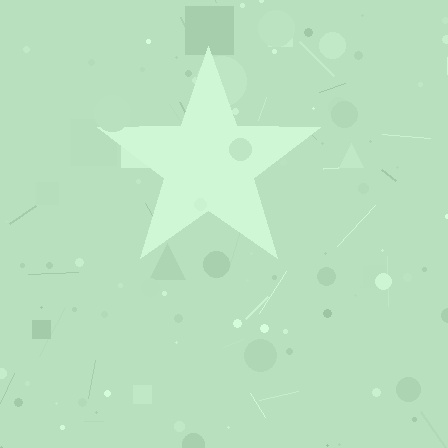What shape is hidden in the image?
A star is hidden in the image.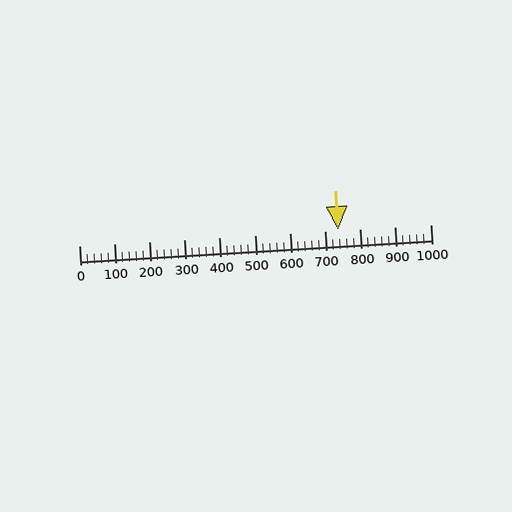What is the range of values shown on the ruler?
The ruler shows values from 0 to 1000.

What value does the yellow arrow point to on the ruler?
The yellow arrow points to approximately 737.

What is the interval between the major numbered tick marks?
The major tick marks are spaced 100 units apart.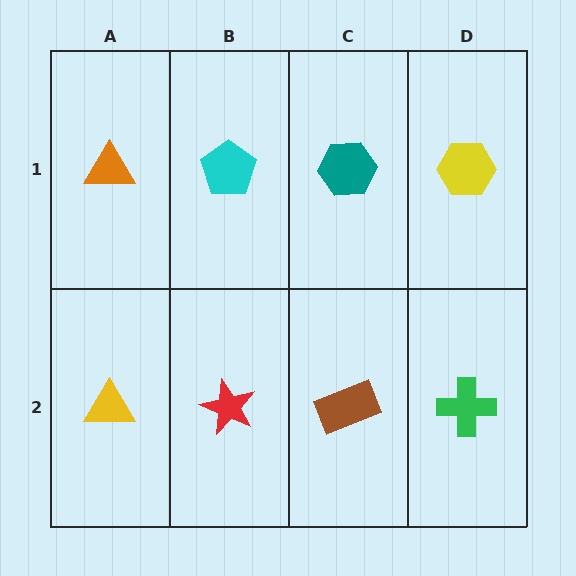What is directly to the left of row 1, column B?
An orange triangle.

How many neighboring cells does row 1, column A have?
2.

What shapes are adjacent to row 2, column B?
A cyan pentagon (row 1, column B), a yellow triangle (row 2, column A), a brown rectangle (row 2, column C).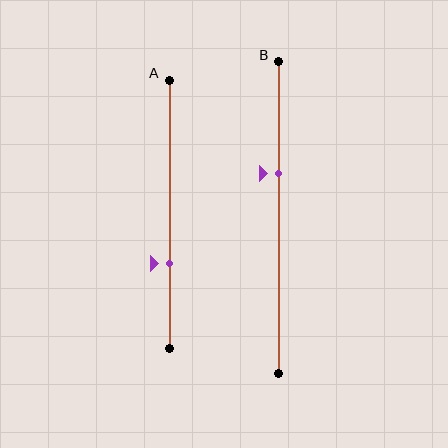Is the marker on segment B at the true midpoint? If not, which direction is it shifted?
No, the marker on segment B is shifted upward by about 14% of the segment length.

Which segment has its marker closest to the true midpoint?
Segment B has its marker closest to the true midpoint.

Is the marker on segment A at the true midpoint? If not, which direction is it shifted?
No, the marker on segment A is shifted downward by about 18% of the segment length.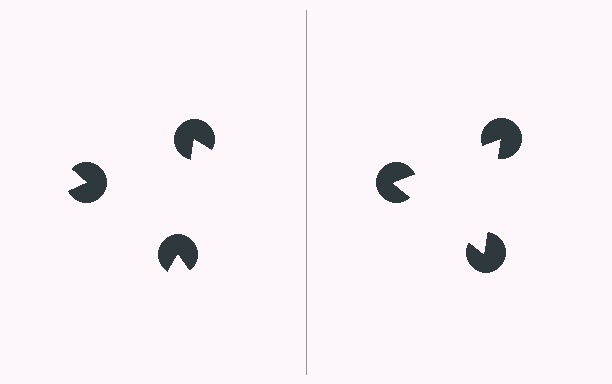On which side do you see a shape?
An illusory triangle appears on the right side. On the left side the wedge cuts are rotated, so no coherent shape forms.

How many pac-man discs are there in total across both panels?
6 — 3 on each side.